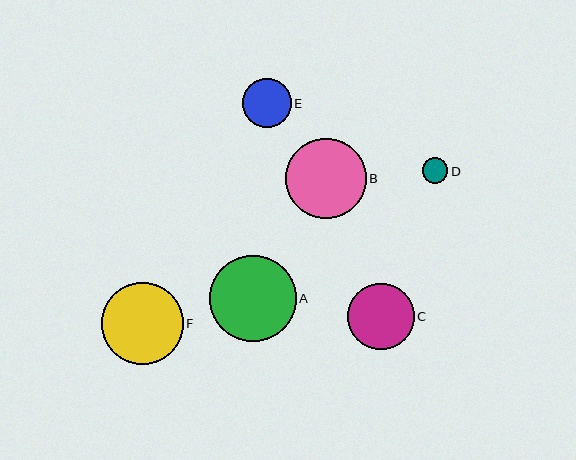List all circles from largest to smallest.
From largest to smallest: A, F, B, C, E, D.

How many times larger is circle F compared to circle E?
Circle F is approximately 1.7 times the size of circle E.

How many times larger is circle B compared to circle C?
Circle B is approximately 1.2 times the size of circle C.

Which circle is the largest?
Circle A is the largest with a size of approximately 86 pixels.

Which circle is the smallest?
Circle D is the smallest with a size of approximately 26 pixels.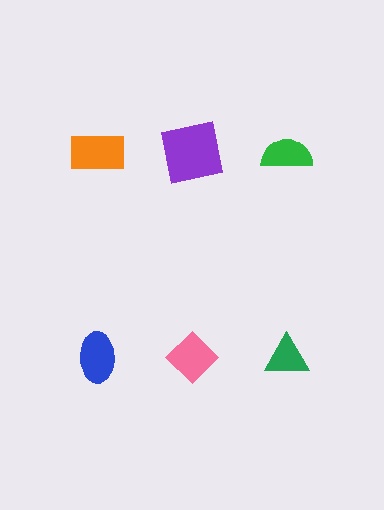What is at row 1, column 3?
A green semicircle.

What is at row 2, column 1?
A blue ellipse.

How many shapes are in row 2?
3 shapes.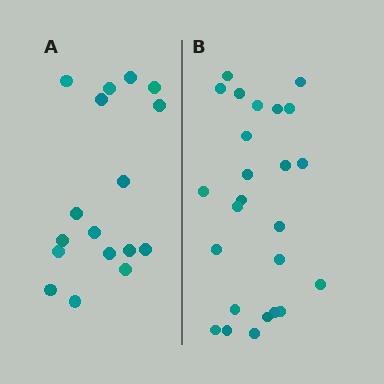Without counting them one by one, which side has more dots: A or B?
Region B (the right region) has more dots.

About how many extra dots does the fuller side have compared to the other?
Region B has roughly 8 or so more dots than region A.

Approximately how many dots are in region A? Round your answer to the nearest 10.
About 20 dots. (The exact count is 17, which rounds to 20.)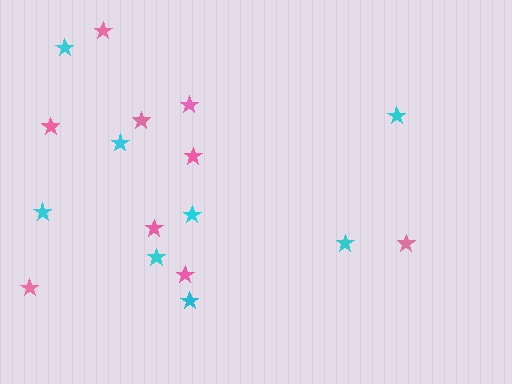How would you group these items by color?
There are 2 groups: one group of pink stars (9) and one group of cyan stars (8).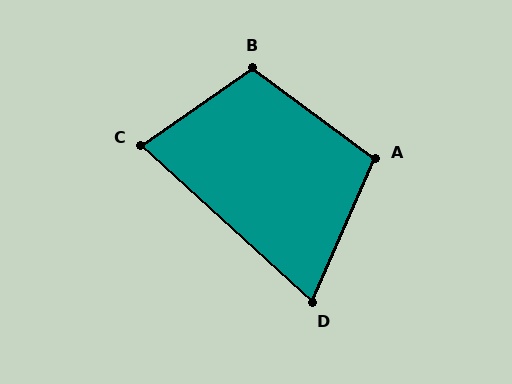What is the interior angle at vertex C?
Approximately 77 degrees (acute).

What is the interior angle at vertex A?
Approximately 103 degrees (obtuse).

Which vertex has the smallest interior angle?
D, at approximately 71 degrees.